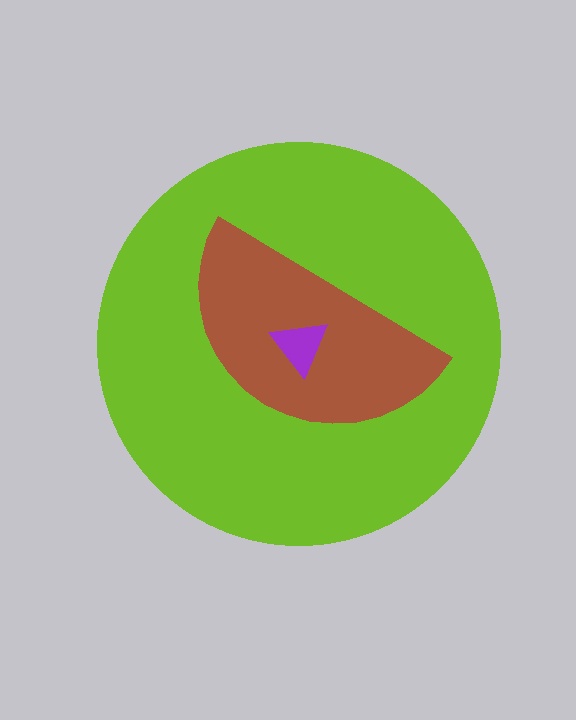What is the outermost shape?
The lime circle.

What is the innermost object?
The purple triangle.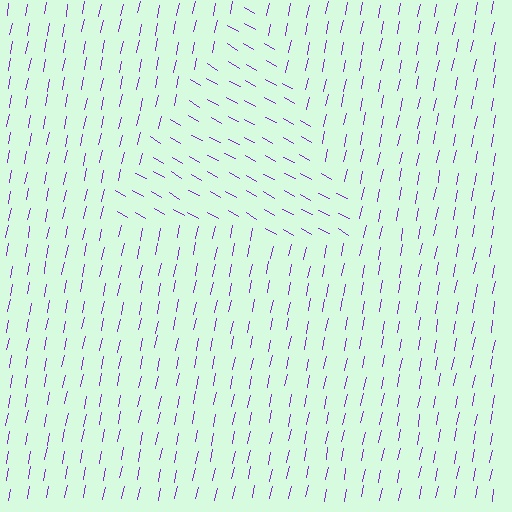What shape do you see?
I see a triangle.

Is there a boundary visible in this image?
Yes, there is a texture boundary formed by a change in line orientation.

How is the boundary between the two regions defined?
The boundary is defined purely by a change in line orientation (approximately 73 degrees difference). All lines are the same color and thickness.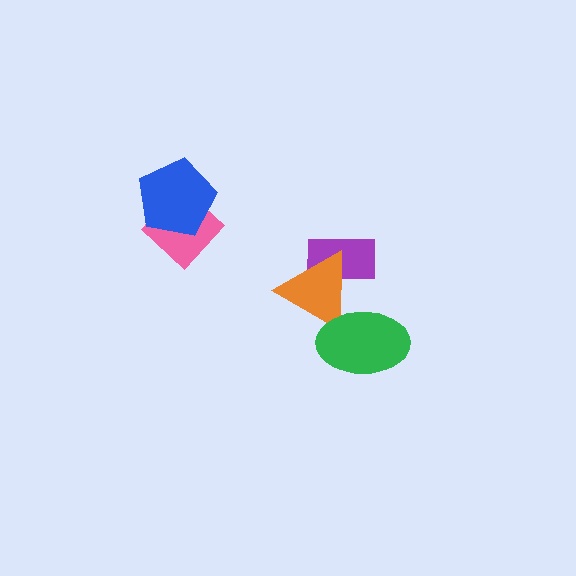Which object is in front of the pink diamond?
The blue pentagon is in front of the pink diamond.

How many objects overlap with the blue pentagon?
1 object overlaps with the blue pentagon.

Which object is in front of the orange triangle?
The green ellipse is in front of the orange triangle.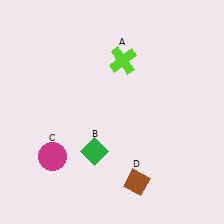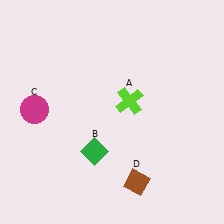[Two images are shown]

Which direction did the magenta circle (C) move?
The magenta circle (C) moved up.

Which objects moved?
The objects that moved are: the lime cross (A), the magenta circle (C).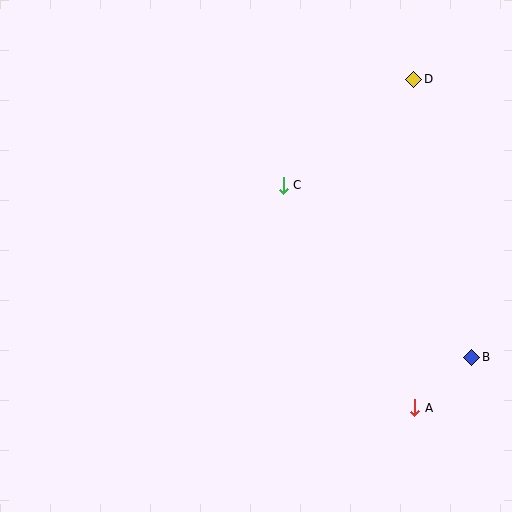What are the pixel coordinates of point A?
Point A is at (415, 408).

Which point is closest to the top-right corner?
Point D is closest to the top-right corner.